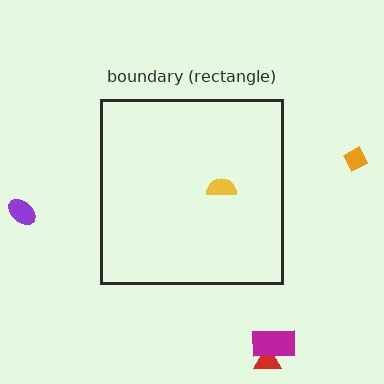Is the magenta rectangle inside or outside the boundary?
Outside.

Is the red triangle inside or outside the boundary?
Outside.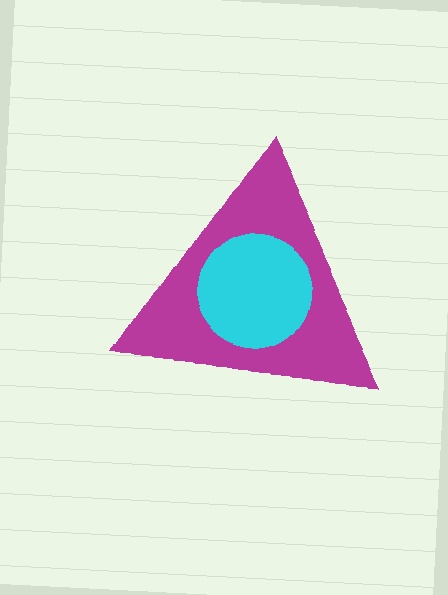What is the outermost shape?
The magenta triangle.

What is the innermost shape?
The cyan circle.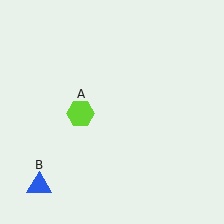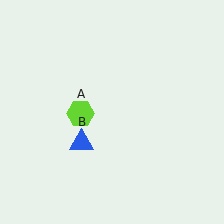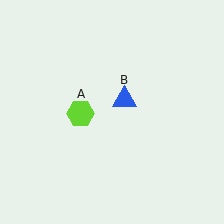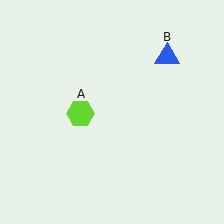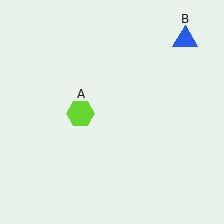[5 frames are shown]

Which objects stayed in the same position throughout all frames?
Lime hexagon (object A) remained stationary.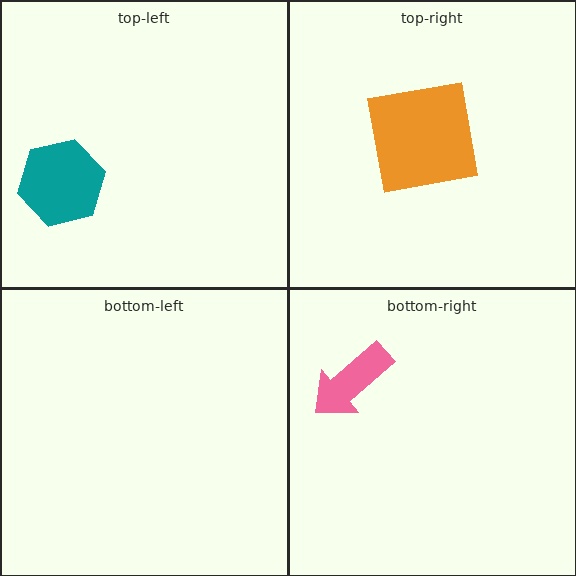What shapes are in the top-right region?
The orange square.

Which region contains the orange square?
The top-right region.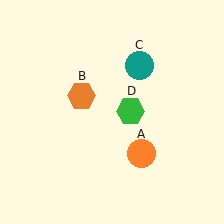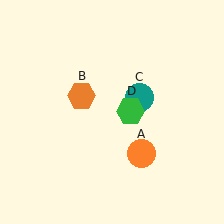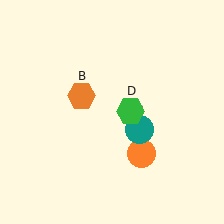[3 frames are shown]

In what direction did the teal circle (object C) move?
The teal circle (object C) moved down.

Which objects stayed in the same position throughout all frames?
Orange circle (object A) and orange hexagon (object B) and green hexagon (object D) remained stationary.